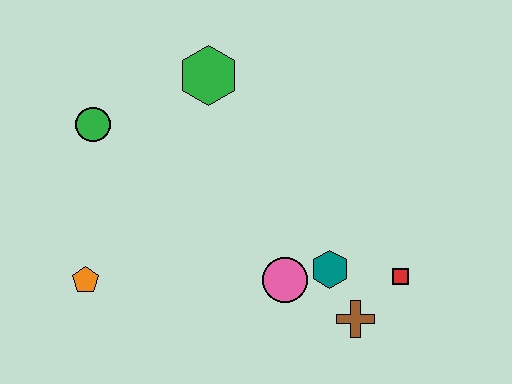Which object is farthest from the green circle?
The red square is farthest from the green circle.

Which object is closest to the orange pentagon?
The green circle is closest to the orange pentagon.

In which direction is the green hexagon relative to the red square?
The green hexagon is above the red square.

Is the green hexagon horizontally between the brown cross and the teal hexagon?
No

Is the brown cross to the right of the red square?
No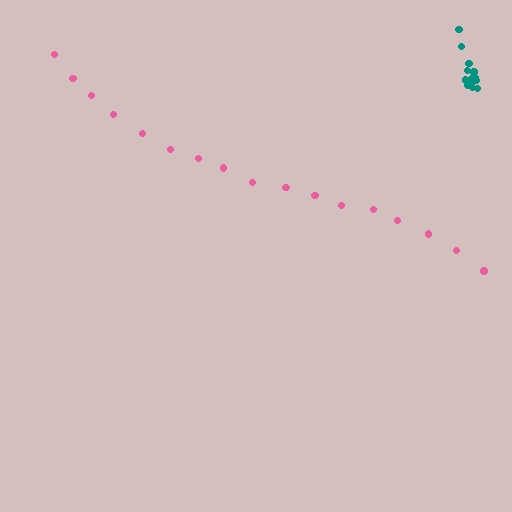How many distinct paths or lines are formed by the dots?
There are 2 distinct paths.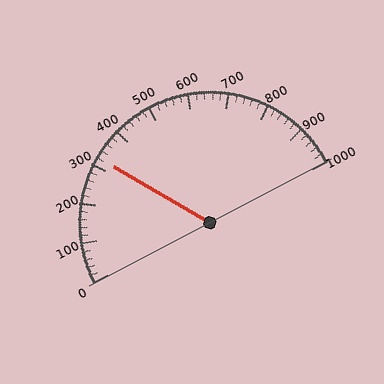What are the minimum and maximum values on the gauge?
The gauge ranges from 0 to 1000.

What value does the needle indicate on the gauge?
The needle indicates approximately 320.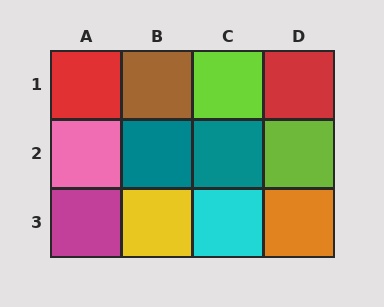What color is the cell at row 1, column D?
Red.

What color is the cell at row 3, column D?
Orange.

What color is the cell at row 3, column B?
Yellow.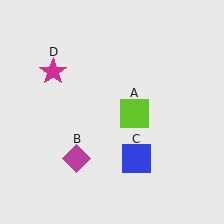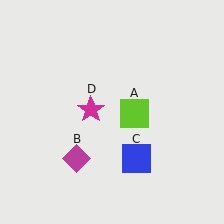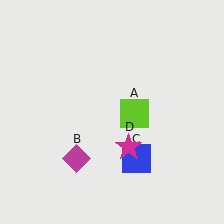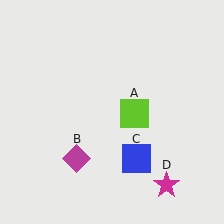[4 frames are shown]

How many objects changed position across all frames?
1 object changed position: magenta star (object D).